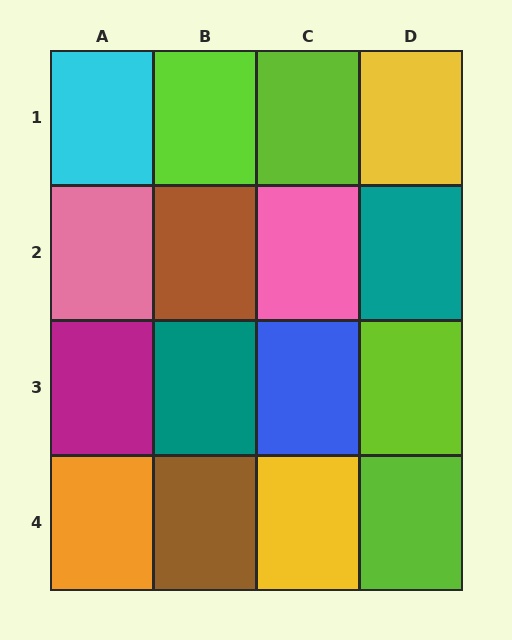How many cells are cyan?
1 cell is cyan.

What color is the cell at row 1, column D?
Yellow.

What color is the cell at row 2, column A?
Pink.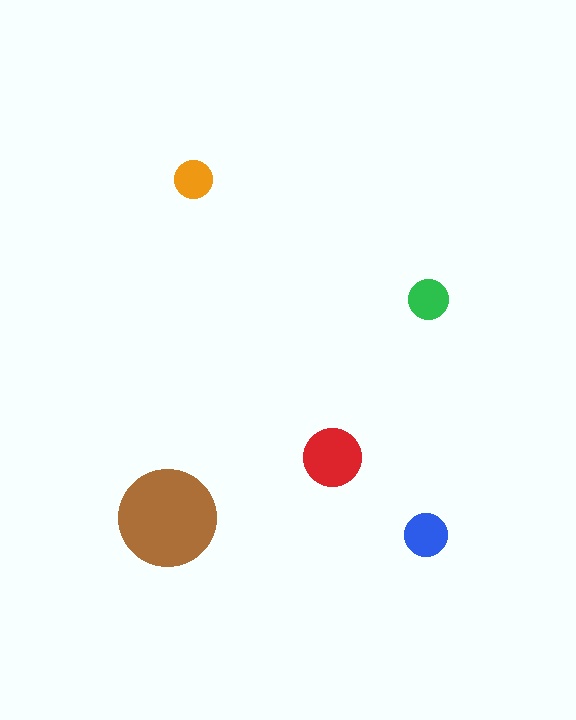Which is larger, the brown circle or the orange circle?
The brown one.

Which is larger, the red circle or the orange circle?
The red one.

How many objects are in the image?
There are 5 objects in the image.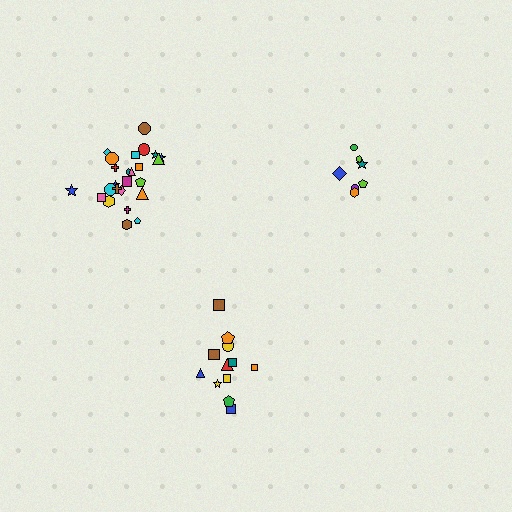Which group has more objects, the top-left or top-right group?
The top-left group.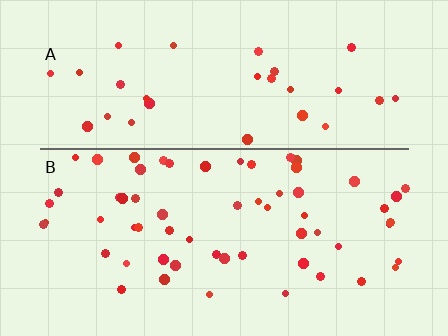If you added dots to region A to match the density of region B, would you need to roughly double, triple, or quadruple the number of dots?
Approximately double.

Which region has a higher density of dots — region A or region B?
B (the bottom).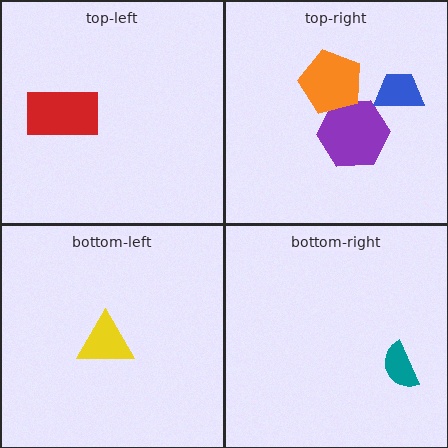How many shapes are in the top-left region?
1.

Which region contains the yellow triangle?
The bottom-left region.